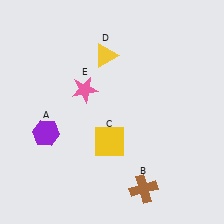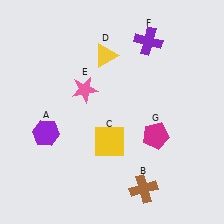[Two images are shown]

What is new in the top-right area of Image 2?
A purple cross (F) was added in the top-right area of Image 2.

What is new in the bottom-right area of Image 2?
A magenta pentagon (G) was added in the bottom-right area of Image 2.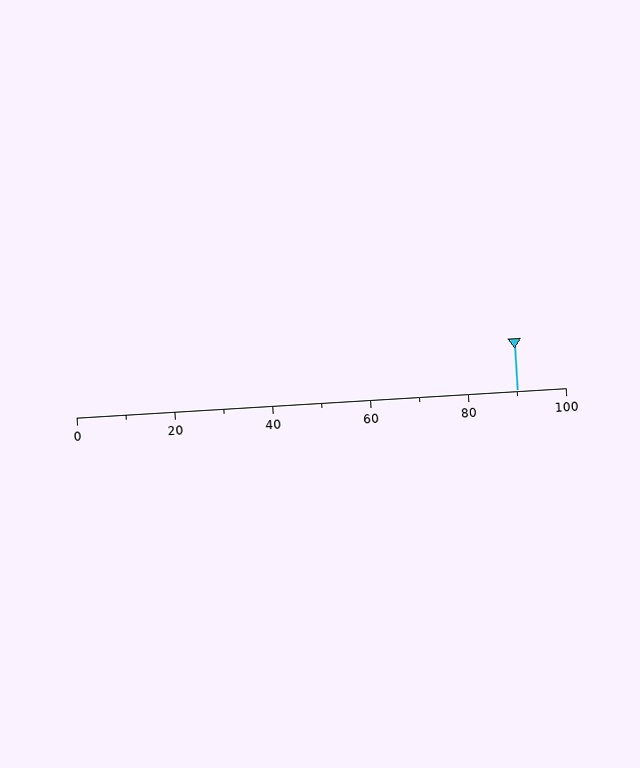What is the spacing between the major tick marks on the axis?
The major ticks are spaced 20 apart.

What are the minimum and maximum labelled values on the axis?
The axis runs from 0 to 100.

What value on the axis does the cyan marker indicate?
The marker indicates approximately 90.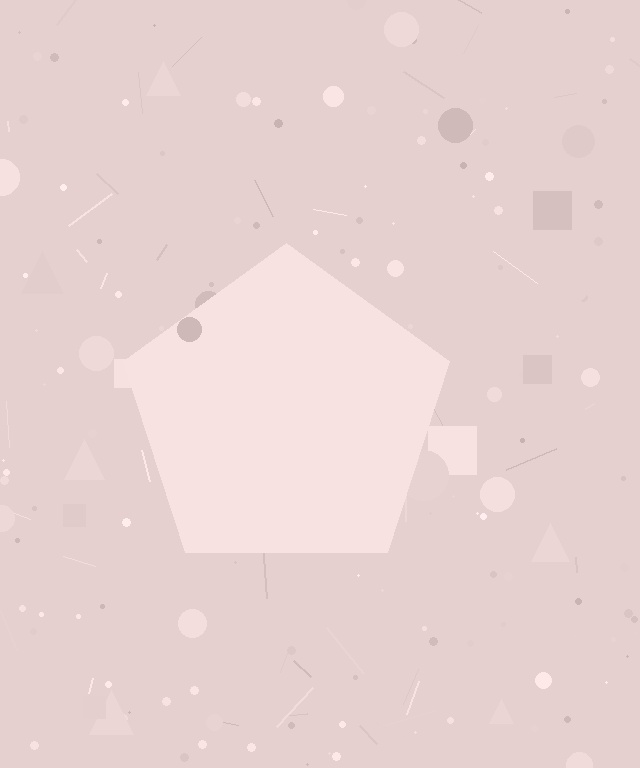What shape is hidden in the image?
A pentagon is hidden in the image.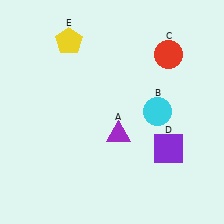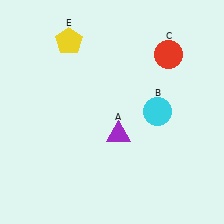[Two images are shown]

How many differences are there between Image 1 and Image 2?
There is 1 difference between the two images.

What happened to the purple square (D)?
The purple square (D) was removed in Image 2. It was in the bottom-right area of Image 1.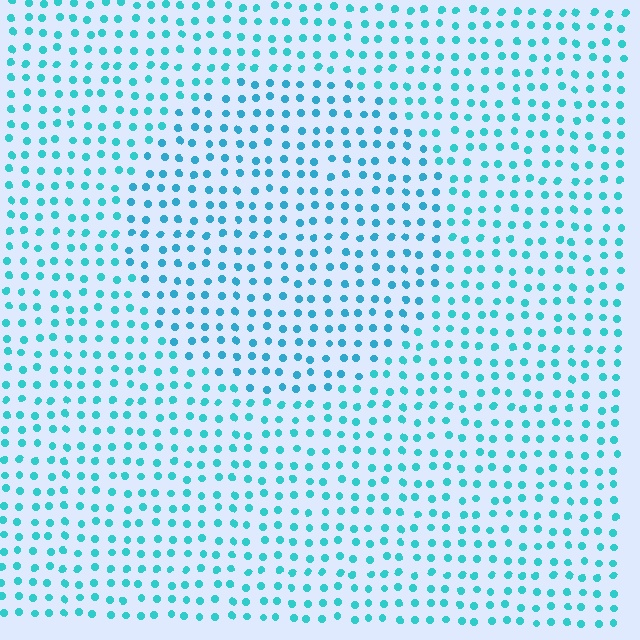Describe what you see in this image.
The image is filled with small cyan elements in a uniform arrangement. A circle-shaped region is visible where the elements are tinted to a slightly different hue, forming a subtle color boundary.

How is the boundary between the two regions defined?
The boundary is defined purely by a slight shift in hue (about 15 degrees). Spacing, size, and orientation are identical on both sides.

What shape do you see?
I see a circle.